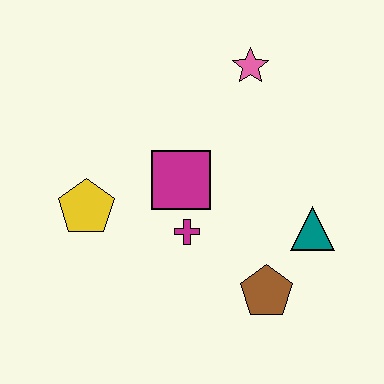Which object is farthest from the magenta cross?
The pink star is farthest from the magenta cross.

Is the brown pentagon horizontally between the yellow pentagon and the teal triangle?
Yes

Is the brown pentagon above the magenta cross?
No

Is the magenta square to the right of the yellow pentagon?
Yes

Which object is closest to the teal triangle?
The brown pentagon is closest to the teal triangle.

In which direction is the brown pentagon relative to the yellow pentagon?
The brown pentagon is to the right of the yellow pentagon.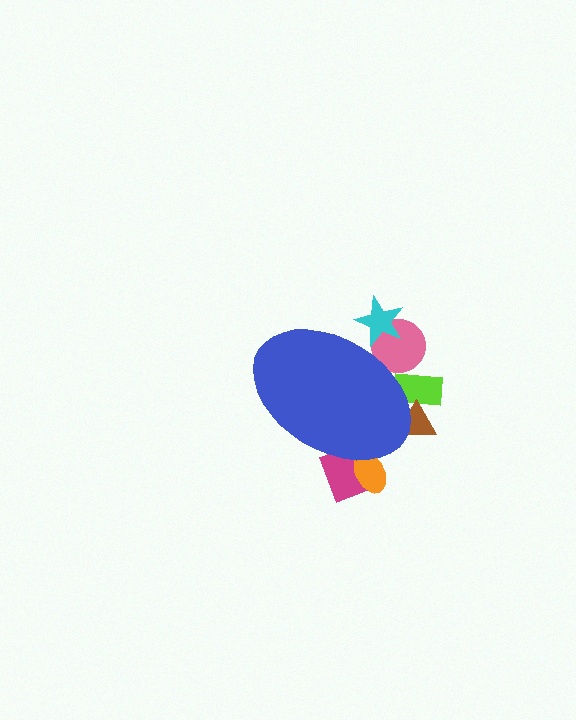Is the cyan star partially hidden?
Yes, the cyan star is partially hidden behind the blue ellipse.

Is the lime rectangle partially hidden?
Yes, the lime rectangle is partially hidden behind the blue ellipse.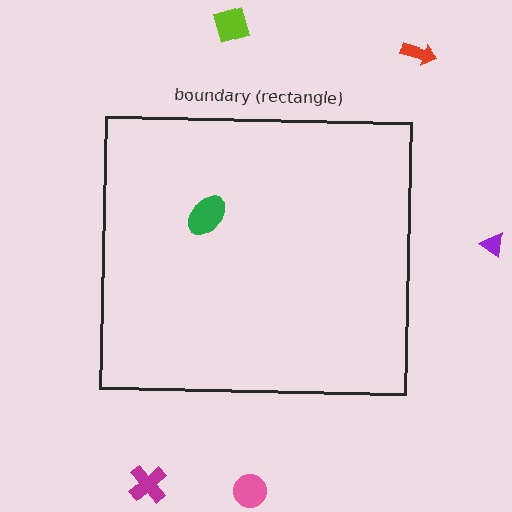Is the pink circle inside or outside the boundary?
Outside.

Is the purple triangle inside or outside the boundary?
Outside.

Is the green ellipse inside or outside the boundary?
Inside.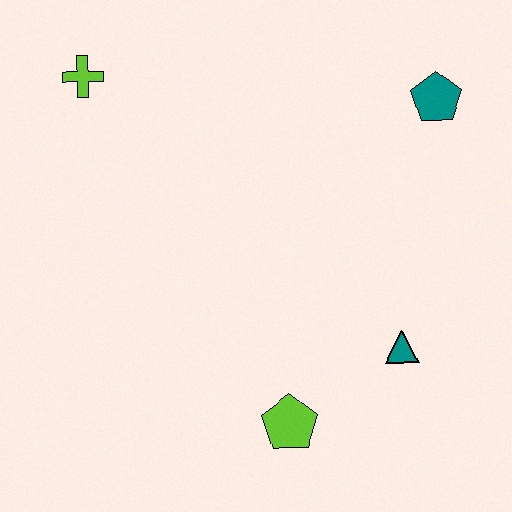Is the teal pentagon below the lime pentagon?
No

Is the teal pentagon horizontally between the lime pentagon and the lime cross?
No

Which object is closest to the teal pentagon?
The teal triangle is closest to the teal pentagon.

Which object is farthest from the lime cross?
The teal triangle is farthest from the lime cross.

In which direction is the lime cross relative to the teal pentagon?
The lime cross is to the left of the teal pentagon.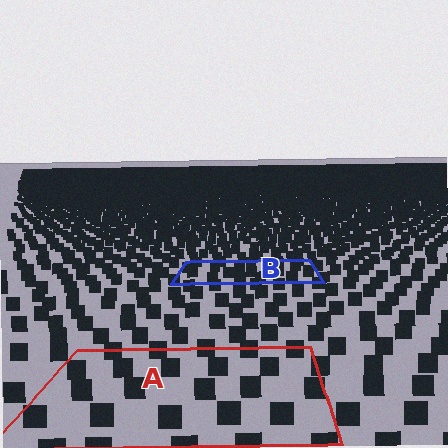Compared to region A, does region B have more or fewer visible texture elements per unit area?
Region B has more texture elements per unit area — they are packed more densely because it is farther away.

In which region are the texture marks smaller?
The texture marks are smaller in region B, because it is farther away.